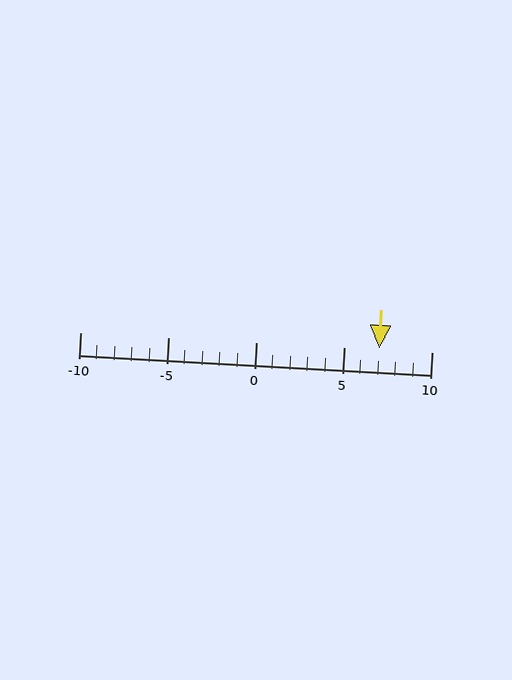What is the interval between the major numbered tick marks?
The major tick marks are spaced 5 units apart.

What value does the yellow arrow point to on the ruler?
The yellow arrow points to approximately 7.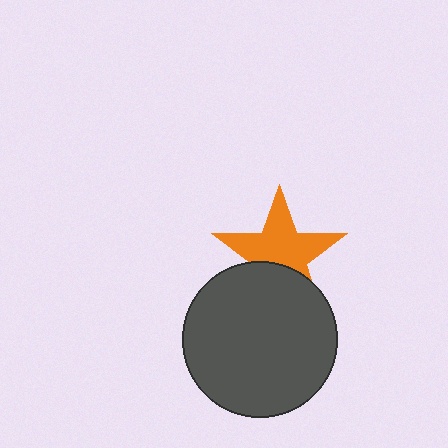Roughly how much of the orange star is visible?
About half of it is visible (roughly 65%).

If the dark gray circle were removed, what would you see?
You would see the complete orange star.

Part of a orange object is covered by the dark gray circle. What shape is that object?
It is a star.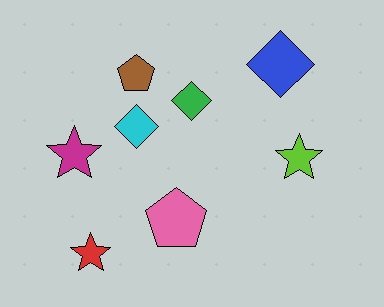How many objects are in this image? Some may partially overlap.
There are 8 objects.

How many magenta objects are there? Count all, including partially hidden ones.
There is 1 magenta object.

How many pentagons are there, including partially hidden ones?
There are 2 pentagons.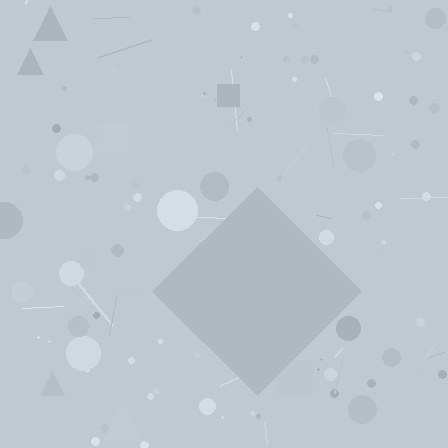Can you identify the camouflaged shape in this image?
The camouflaged shape is a diamond.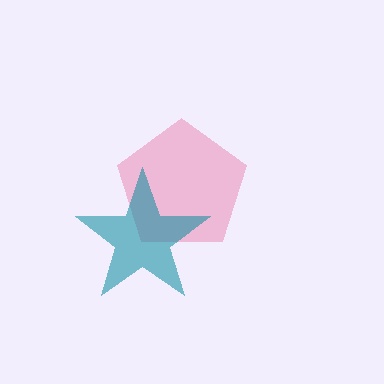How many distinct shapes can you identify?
There are 2 distinct shapes: a pink pentagon, a teal star.